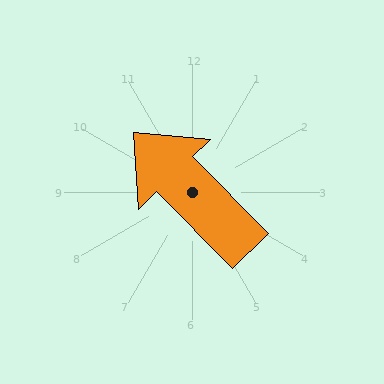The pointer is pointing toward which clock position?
Roughly 11 o'clock.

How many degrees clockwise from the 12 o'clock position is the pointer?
Approximately 315 degrees.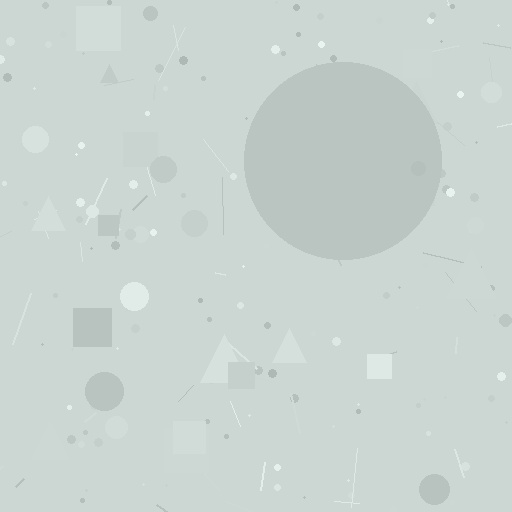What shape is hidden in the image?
A circle is hidden in the image.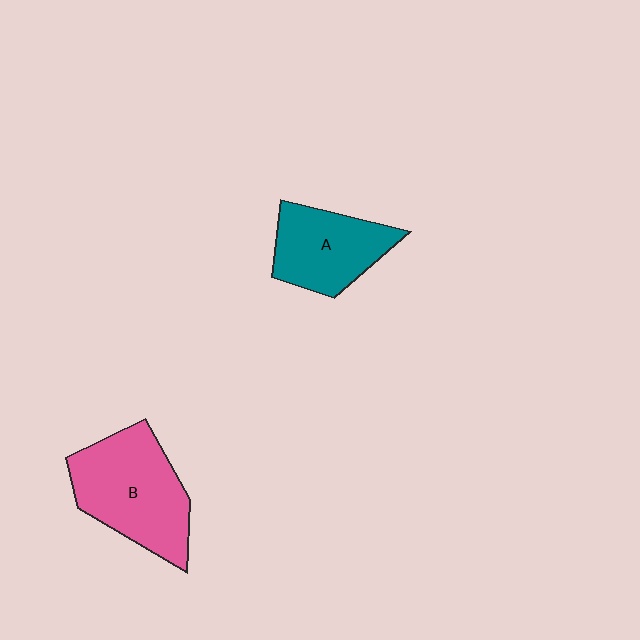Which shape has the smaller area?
Shape A (teal).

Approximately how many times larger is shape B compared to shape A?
Approximately 1.4 times.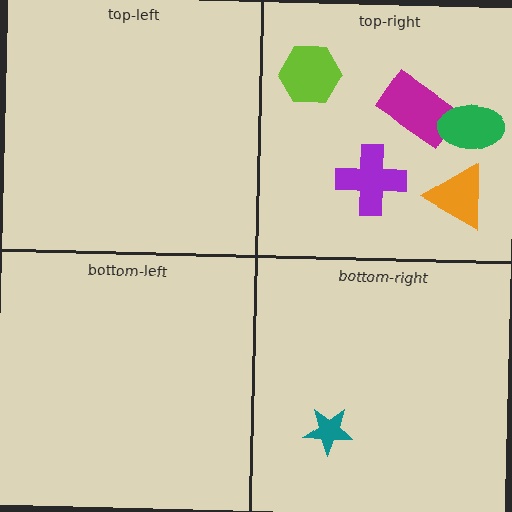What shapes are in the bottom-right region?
The teal star.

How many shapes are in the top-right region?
5.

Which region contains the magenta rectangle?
The top-right region.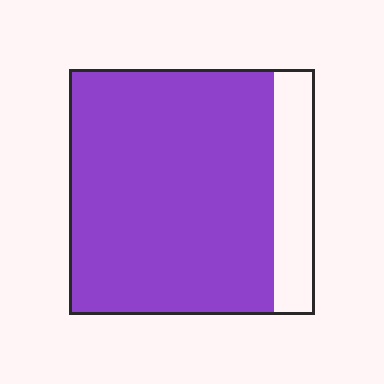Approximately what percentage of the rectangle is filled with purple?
Approximately 85%.